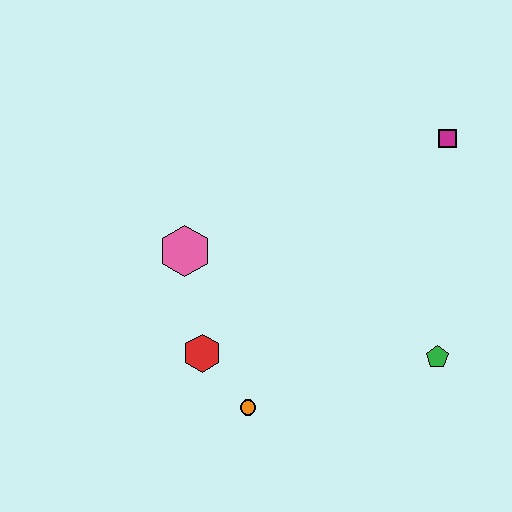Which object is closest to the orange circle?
The red hexagon is closest to the orange circle.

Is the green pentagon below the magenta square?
Yes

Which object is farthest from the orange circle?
The magenta square is farthest from the orange circle.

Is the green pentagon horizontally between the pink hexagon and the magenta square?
Yes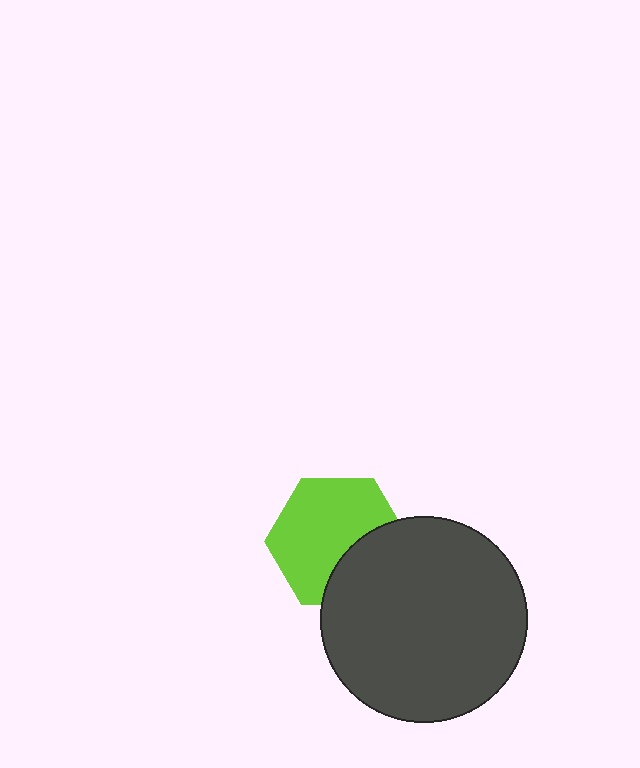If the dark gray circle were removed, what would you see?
You would see the complete lime hexagon.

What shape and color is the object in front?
The object in front is a dark gray circle.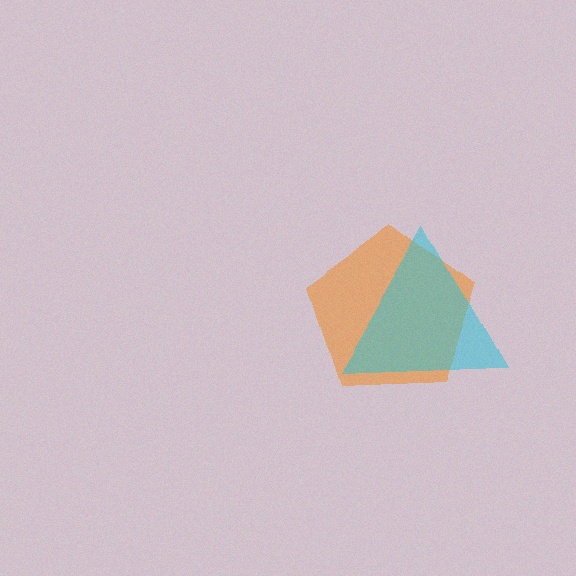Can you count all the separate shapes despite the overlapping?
Yes, there are 2 separate shapes.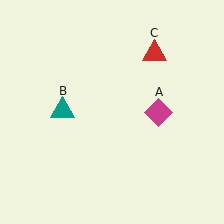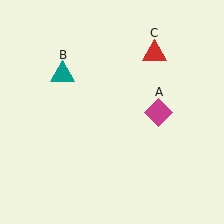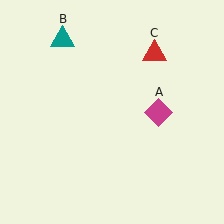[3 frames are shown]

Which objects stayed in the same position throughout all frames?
Magenta diamond (object A) and red triangle (object C) remained stationary.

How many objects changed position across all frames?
1 object changed position: teal triangle (object B).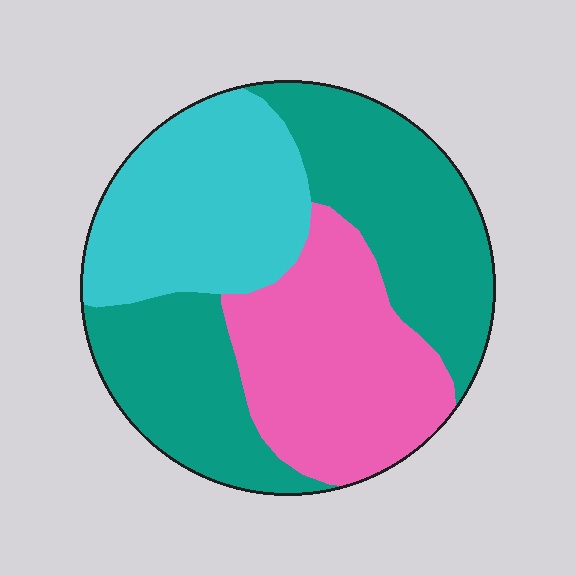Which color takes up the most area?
Teal, at roughly 45%.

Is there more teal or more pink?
Teal.